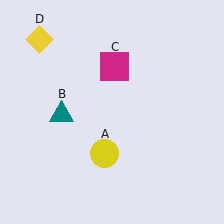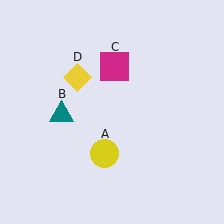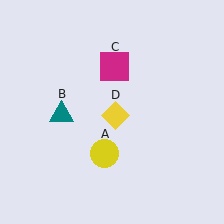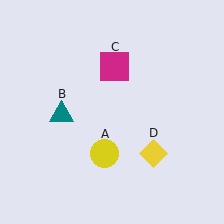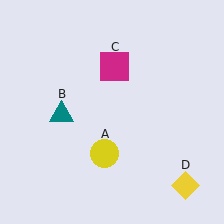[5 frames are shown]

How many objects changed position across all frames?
1 object changed position: yellow diamond (object D).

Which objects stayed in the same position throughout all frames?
Yellow circle (object A) and teal triangle (object B) and magenta square (object C) remained stationary.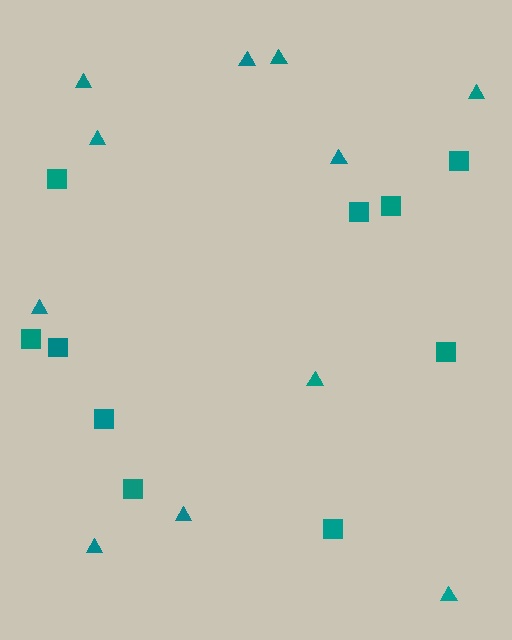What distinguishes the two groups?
There are 2 groups: one group of squares (10) and one group of triangles (11).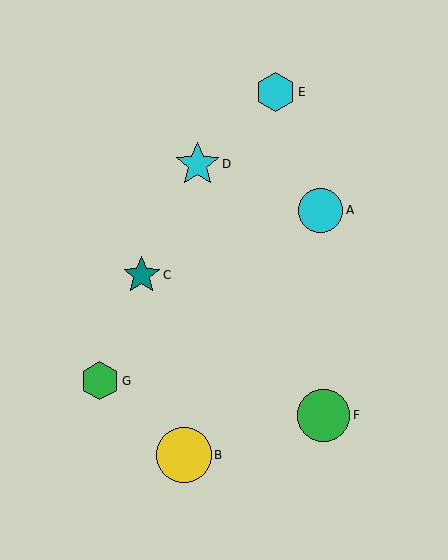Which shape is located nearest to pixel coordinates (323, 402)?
The green circle (labeled F) at (324, 415) is nearest to that location.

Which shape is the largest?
The yellow circle (labeled B) is the largest.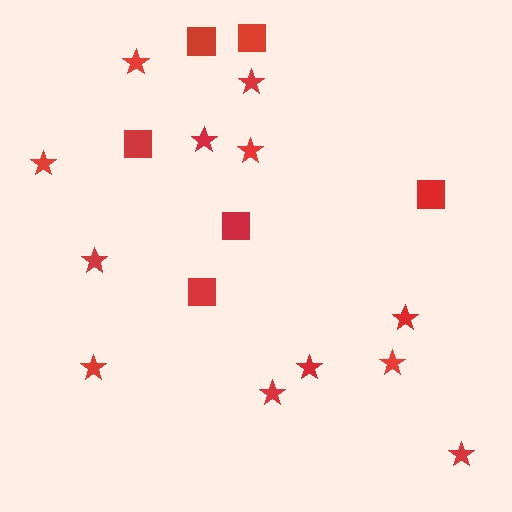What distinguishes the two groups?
There are 2 groups: one group of squares (6) and one group of stars (12).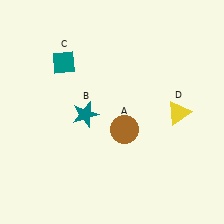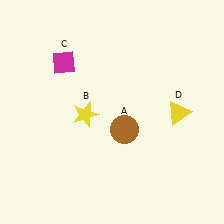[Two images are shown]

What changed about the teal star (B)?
In Image 1, B is teal. In Image 2, it changed to yellow.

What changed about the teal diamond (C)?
In Image 1, C is teal. In Image 2, it changed to magenta.